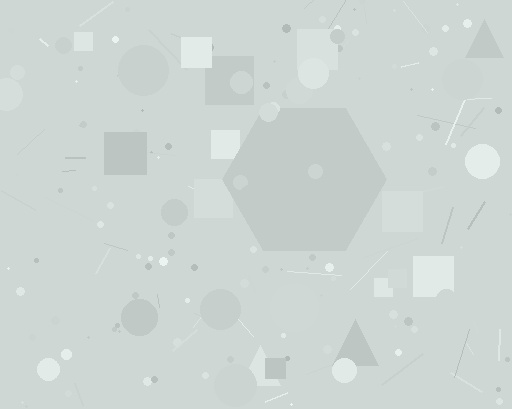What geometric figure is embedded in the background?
A hexagon is embedded in the background.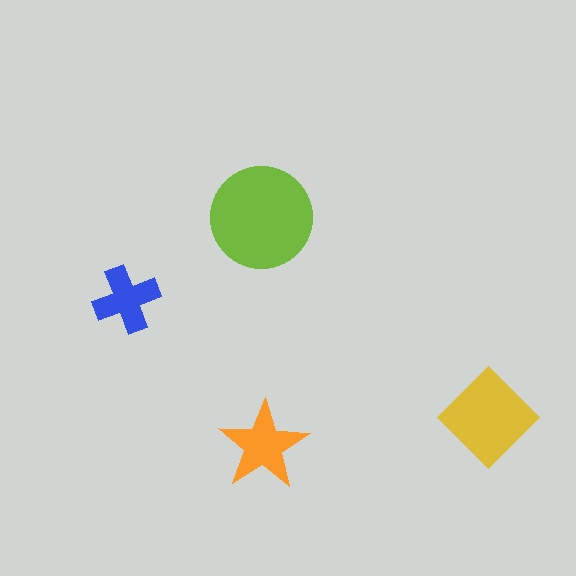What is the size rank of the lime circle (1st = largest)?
1st.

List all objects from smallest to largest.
The blue cross, the orange star, the yellow diamond, the lime circle.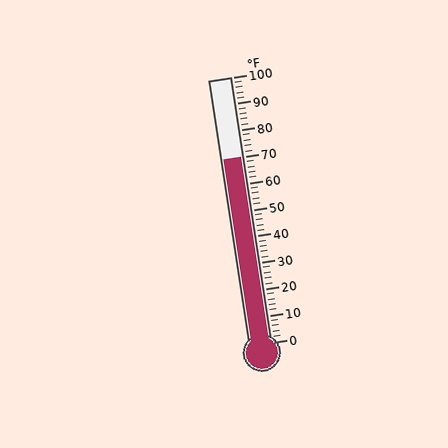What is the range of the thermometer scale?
The thermometer scale ranges from 0°F to 100°F.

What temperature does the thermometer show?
The thermometer shows approximately 70°F.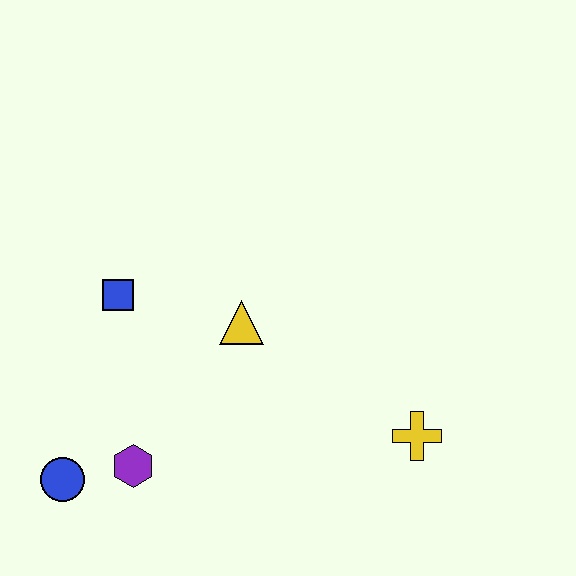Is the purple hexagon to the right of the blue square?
Yes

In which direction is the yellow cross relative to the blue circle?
The yellow cross is to the right of the blue circle.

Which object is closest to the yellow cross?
The yellow triangle is closest to the yellow cross.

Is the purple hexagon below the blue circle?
No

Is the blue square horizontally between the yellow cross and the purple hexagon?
No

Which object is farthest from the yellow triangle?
The blue circle is farthest from the yellow triangle.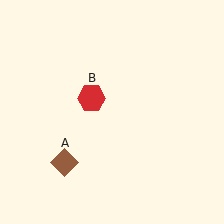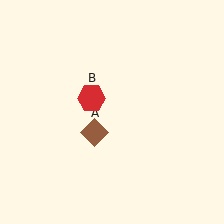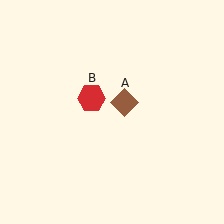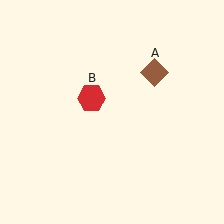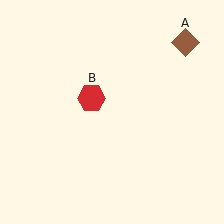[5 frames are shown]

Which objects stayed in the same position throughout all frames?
Red hexagon (object B) remained stationary.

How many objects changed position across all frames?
1 object changed position: brown diamond (object A).